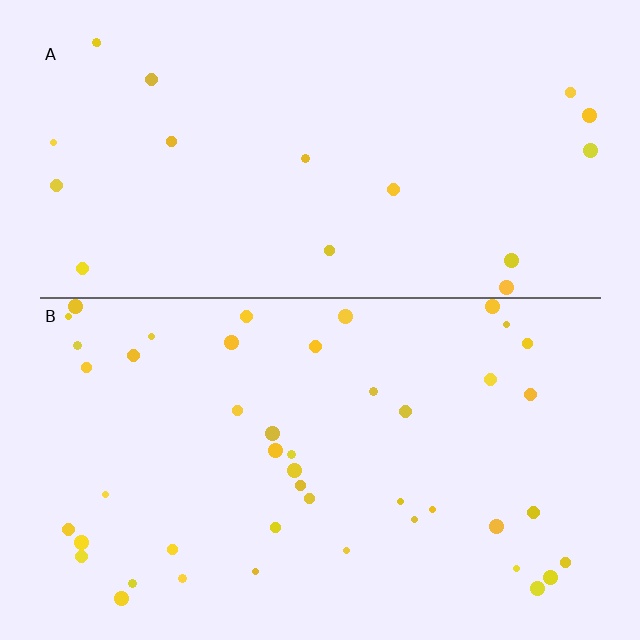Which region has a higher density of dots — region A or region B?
B (the bottom).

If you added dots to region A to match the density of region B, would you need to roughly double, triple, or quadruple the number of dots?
Approximately double.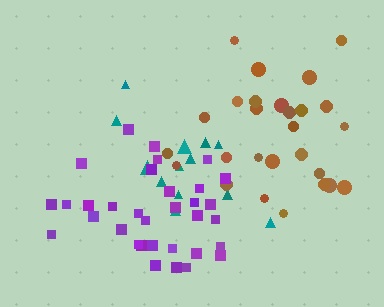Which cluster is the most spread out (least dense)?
Teal.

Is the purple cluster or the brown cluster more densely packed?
Purple.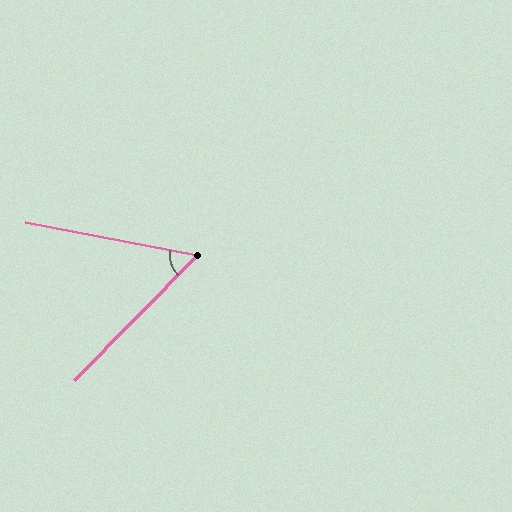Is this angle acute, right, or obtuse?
It is acute.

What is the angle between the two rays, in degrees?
Approximately 56 degrees.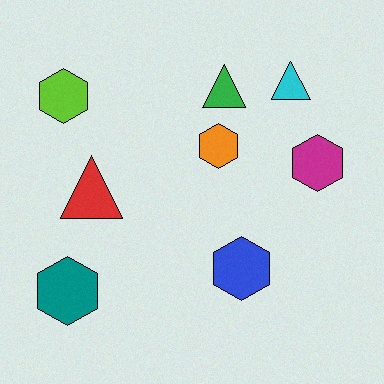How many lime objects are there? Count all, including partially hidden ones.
There is 1 lime object.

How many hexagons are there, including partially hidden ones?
There are 5 hexagons.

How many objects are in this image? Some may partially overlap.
There are 8 objects.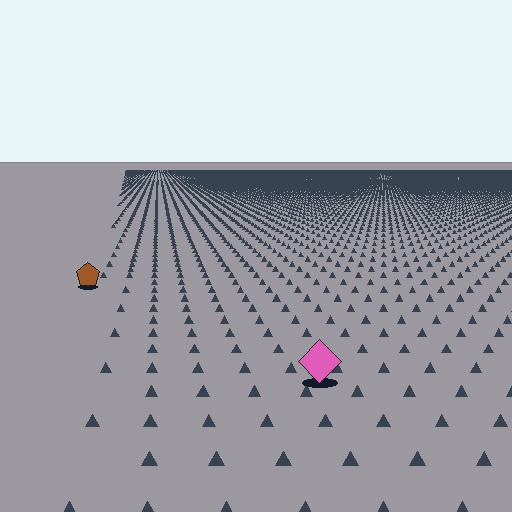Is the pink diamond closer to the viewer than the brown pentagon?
Yes. The pink diamond is closer — you can tell from the texture gradient: the ground texture is coarser near it.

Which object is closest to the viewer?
The pink diamond is closest. The texture marks near it are larger and more spread out.